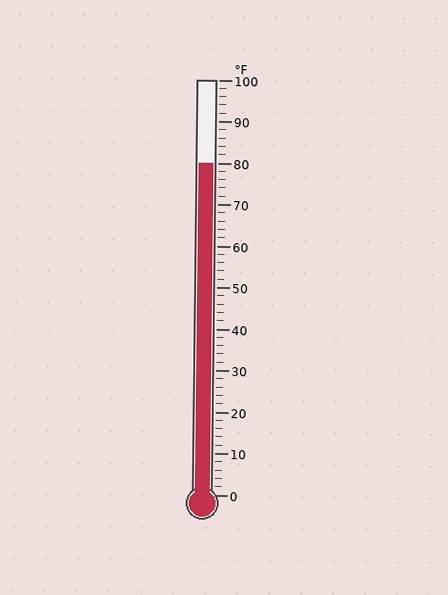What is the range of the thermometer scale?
The thermometer scale ranges from 0°F to 100°F.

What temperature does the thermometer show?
The thermometer shows approximately 80°F.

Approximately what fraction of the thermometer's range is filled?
The thermometer is filled to approximately 80% of its range.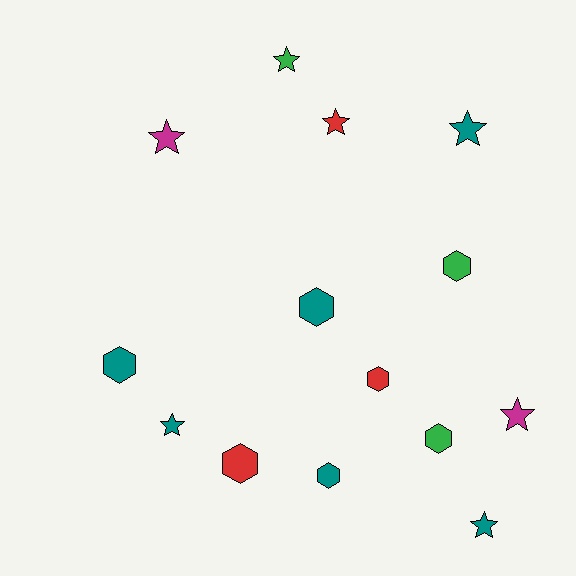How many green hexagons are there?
There are 2 green hexagons.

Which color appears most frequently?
Teal, with 6 objects.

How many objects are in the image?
There are 14 objects.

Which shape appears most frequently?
Star, with 7 objects.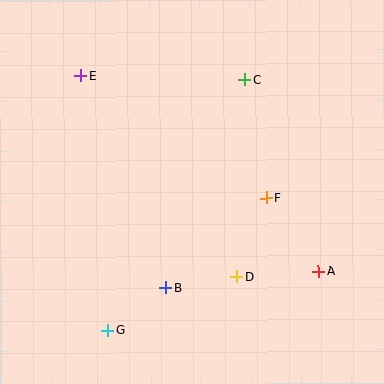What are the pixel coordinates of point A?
Point A is at (318, 271).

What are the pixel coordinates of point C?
Point C is at (245, 79).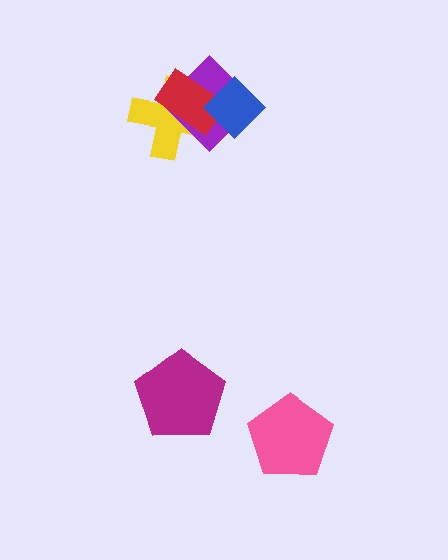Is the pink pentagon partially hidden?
No, no other shape covers it.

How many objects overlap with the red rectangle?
3 objects overlap with the red rectangle.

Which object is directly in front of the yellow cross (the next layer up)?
The purple diamond is directly in front of the yellow cross.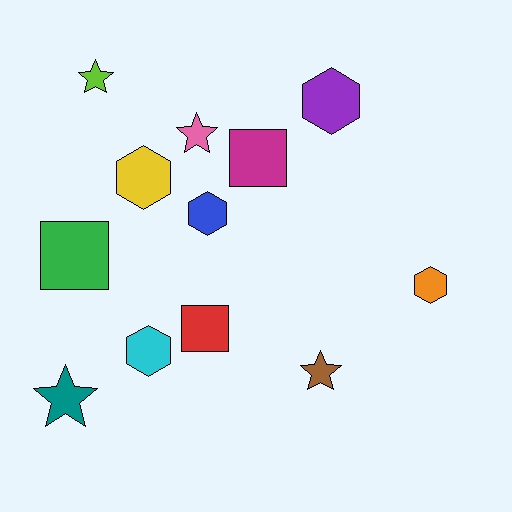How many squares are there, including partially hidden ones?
There are 3 squares.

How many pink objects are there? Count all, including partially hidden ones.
There is 1 pink object.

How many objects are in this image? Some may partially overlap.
There are 12 objects.